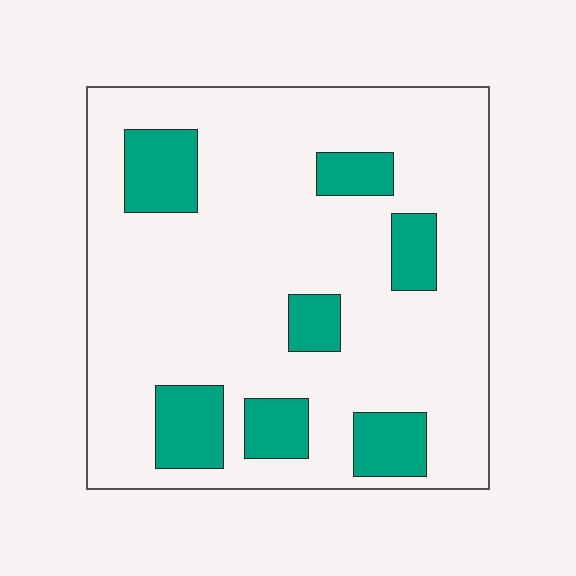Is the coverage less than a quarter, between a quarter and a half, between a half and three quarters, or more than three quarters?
Less than a quarter.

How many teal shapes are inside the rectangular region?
7.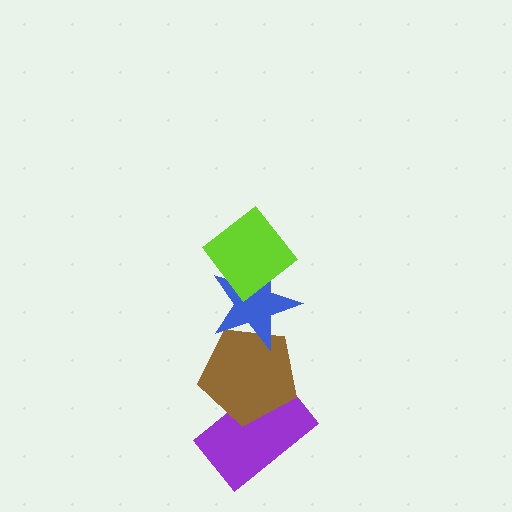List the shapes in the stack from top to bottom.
From top to bottom: the lime diamond, the blue star, the brown pentagon, the purple rectangle.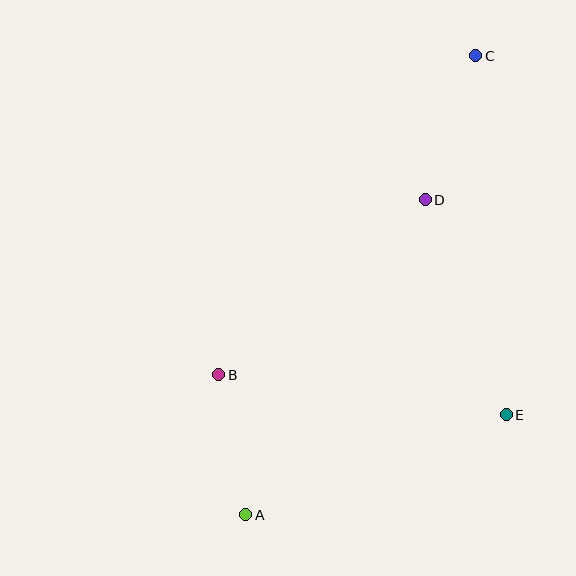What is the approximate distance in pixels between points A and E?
The distance between A and E is approximately 280 pixels.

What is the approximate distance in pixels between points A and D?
The distance between A and D is approximately 363 pixels.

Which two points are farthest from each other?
Points A and C are farthest from each other.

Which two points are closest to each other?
Points A and B are closest to each other.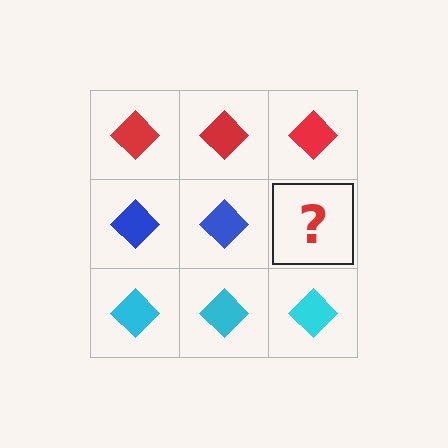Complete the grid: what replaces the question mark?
The question mark should be replaced with a blue diamond.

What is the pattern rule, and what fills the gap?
The rule is that each row has a consistent color. The gap should be filled with a blue diamond.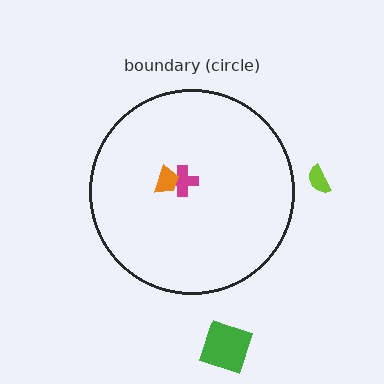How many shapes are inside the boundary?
2 inside, 2 outside.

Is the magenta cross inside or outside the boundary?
Inside.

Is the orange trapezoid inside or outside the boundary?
Inside.